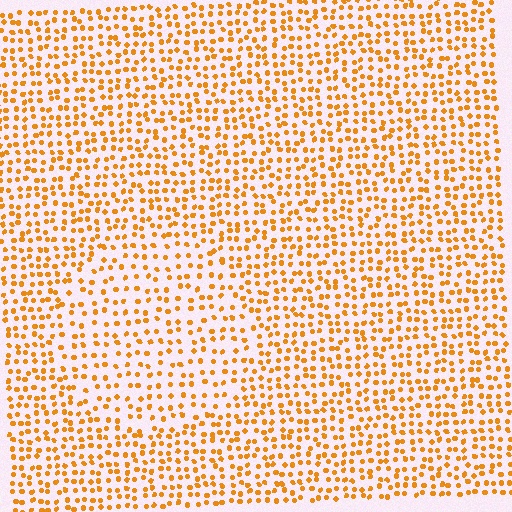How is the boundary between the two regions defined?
The boundary is defined by a change in element density (approximately 1.5x ratio). All elements are the same color, size, and shape.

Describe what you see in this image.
The image contains small orange elements arranged at two different densities. A circle-shaped region is visible where the elements are less densely packed than the surrounding area.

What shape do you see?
I see a circle.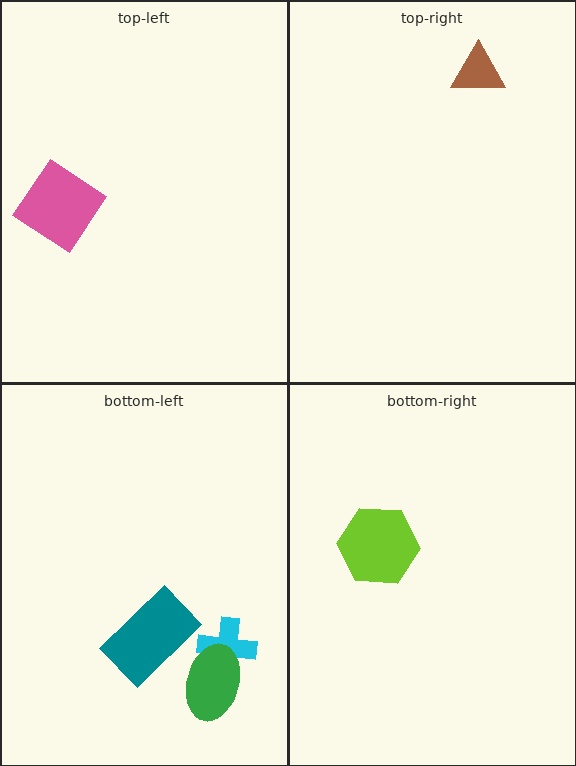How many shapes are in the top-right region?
1.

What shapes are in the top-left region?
The pink diamond.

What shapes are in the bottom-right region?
The lime hexagon.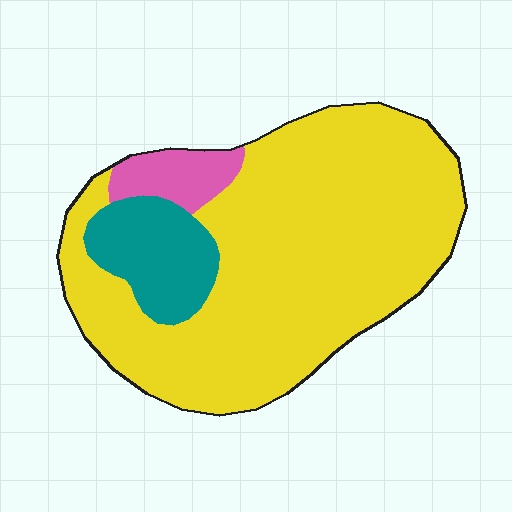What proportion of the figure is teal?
Teal takes up about one eighth (1/8) of the figure.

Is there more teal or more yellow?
Yellow.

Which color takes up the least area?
Pink, at roughly 5%.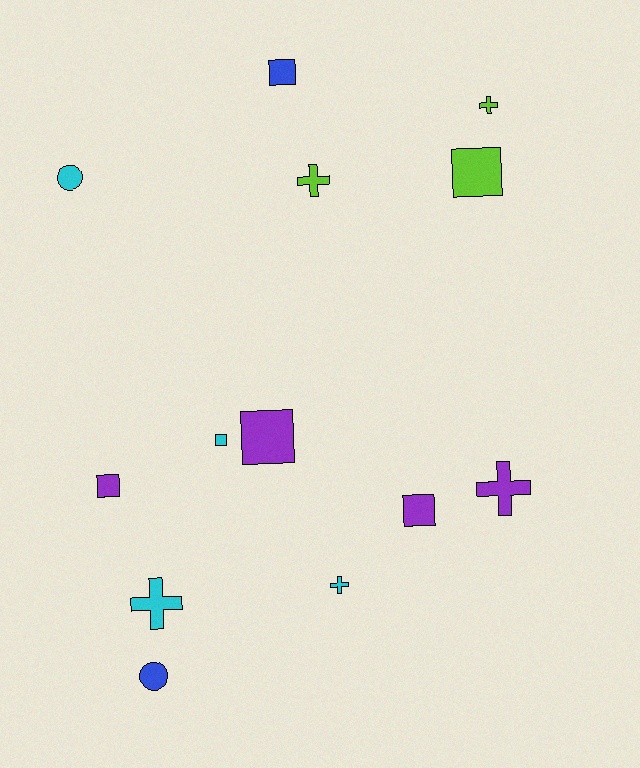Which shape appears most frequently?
Square, with 6 objects.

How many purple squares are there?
There are 3 purple squares.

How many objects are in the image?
There are 13 objects.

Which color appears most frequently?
Cyan, with 4 objects.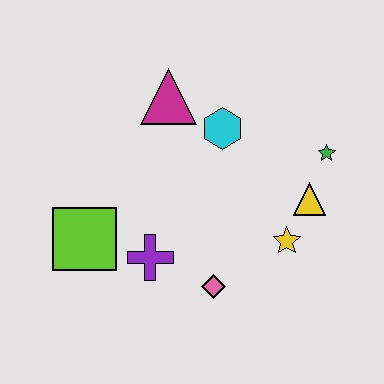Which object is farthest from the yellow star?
The lime square is farthest from the yellow star.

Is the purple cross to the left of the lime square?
No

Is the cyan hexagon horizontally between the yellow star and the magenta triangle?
Yes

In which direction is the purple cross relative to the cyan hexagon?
The purple cross is below the cyan hexagon.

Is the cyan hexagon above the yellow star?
Yes